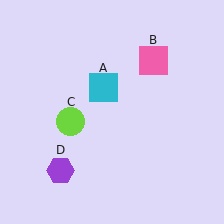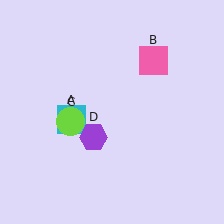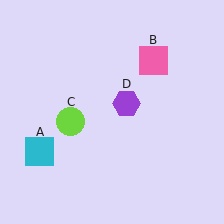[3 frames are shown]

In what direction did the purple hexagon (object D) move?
The purple hexagon (object D) moved up and to the right.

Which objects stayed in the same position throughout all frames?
Pink square (object B) and lime circle (object C) remained stationary.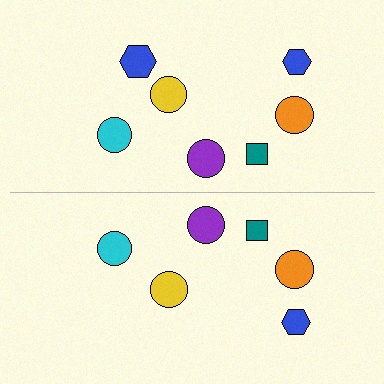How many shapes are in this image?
There are 13 shapes in this image.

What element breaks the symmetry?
A blue hexagon is missing from the bottom side.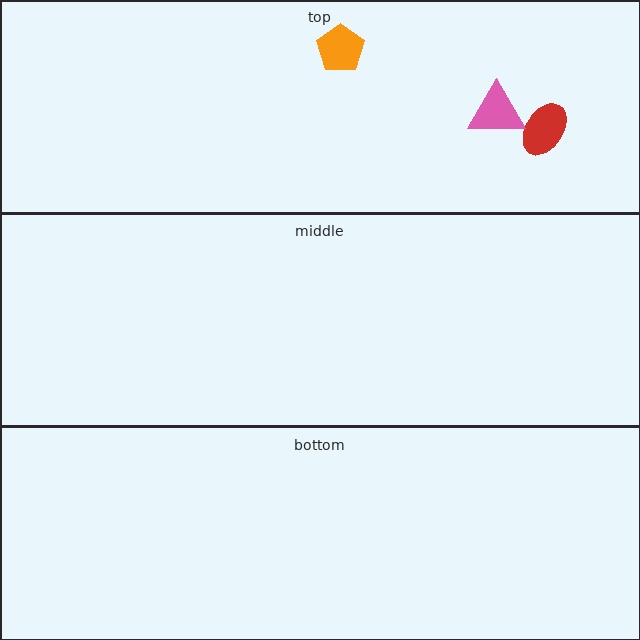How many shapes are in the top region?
3.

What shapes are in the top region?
The orange pentagon, the red ellipse, the pink triangle.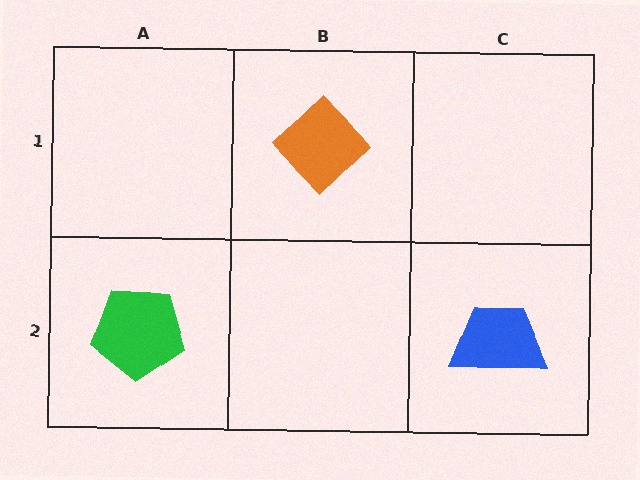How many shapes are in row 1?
1 shape.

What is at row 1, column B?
An orange diamond.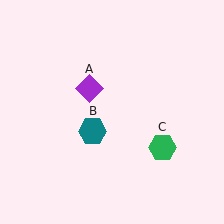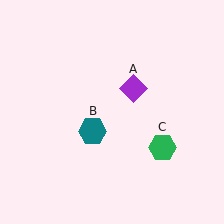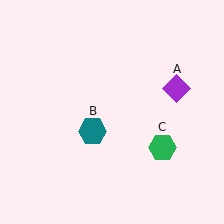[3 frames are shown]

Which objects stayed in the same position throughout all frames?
Teal hexagon (object B) and green hexagon (object C) remained stationary.